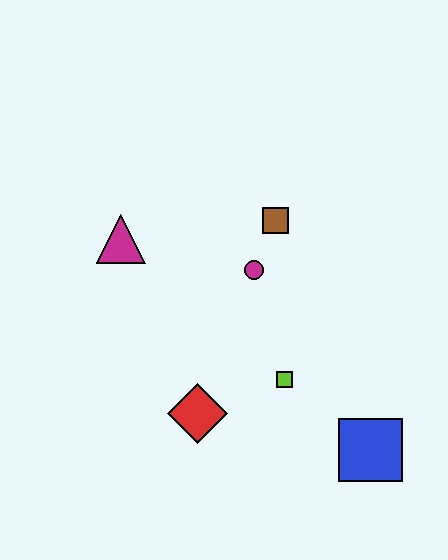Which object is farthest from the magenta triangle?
The blue square is farthest from the magenta triangle.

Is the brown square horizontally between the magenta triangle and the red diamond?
No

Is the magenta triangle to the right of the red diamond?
No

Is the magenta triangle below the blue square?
No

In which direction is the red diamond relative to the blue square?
The red diamond is to the left of the blue square.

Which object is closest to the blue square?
The lime square is closest to the blue square.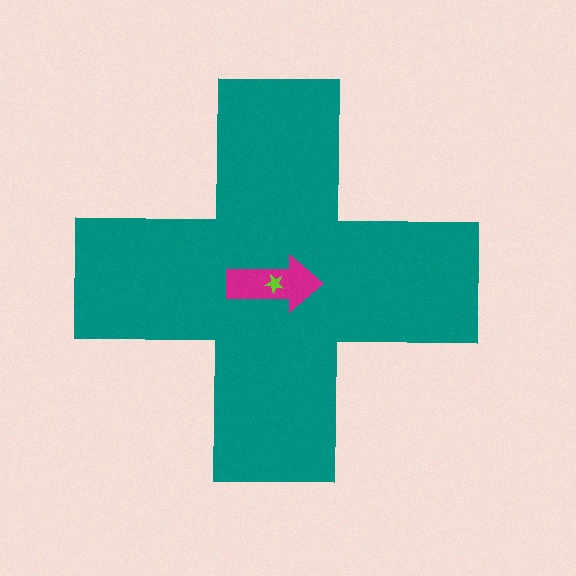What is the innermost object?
The lime star.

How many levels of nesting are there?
3.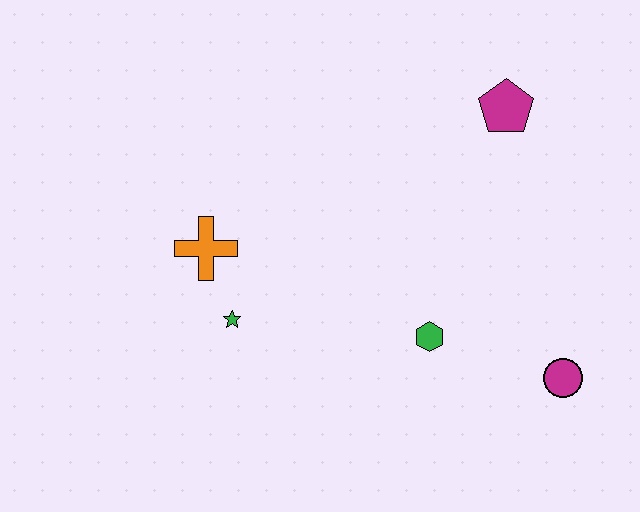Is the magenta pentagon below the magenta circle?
No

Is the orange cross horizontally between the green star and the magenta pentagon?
No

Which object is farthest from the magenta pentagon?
The green star is farthest from the magenta pentagon.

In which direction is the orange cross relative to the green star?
The orange cross is above the green star.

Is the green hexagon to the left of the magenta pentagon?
Yes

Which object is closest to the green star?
The orange cross is closest to the green star.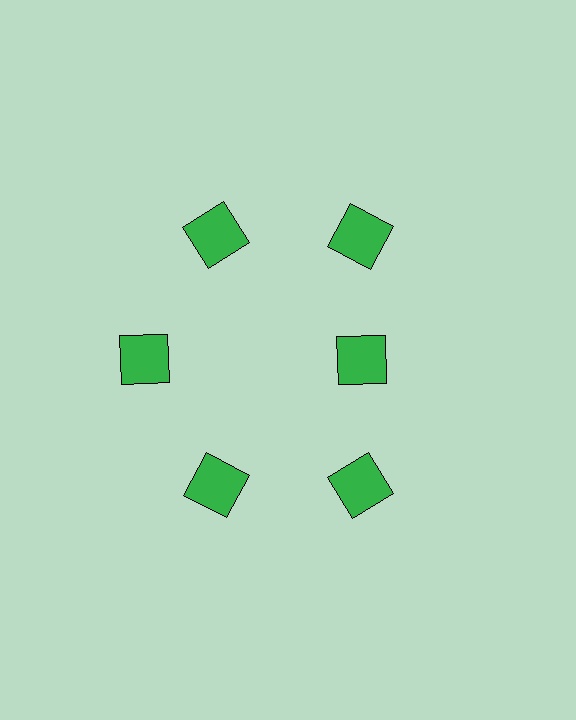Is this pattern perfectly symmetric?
No. The 6 green squares are arranged in a ring, but one element near the 3 o'clock position is pulled inward toward the center, breaking the 6-fold rotational symmetry.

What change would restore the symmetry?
The symmetry would be restored by moving it outward, back onto the ring so that all 6 squares sit at equal angles and equal distance from the center.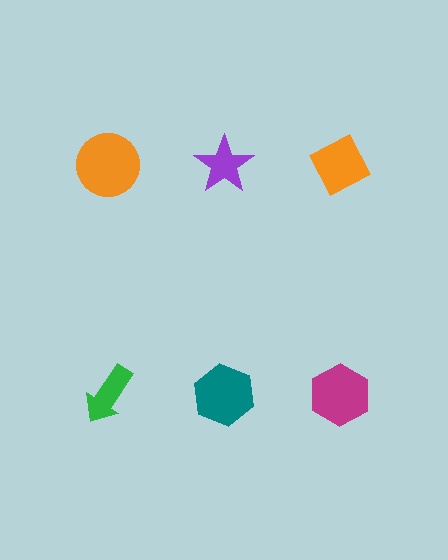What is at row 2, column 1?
A green arrow.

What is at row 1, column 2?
A purple star.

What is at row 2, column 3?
A magenta hexagon.